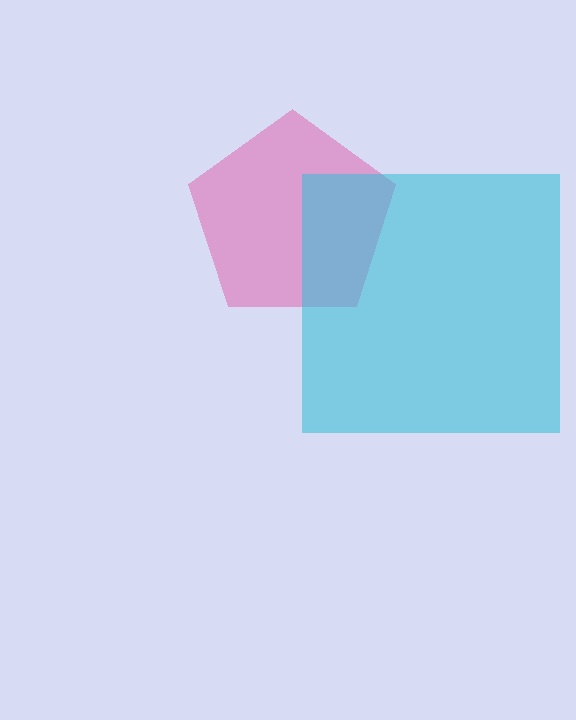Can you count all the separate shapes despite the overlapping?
Yes, there are 2 separate shapes.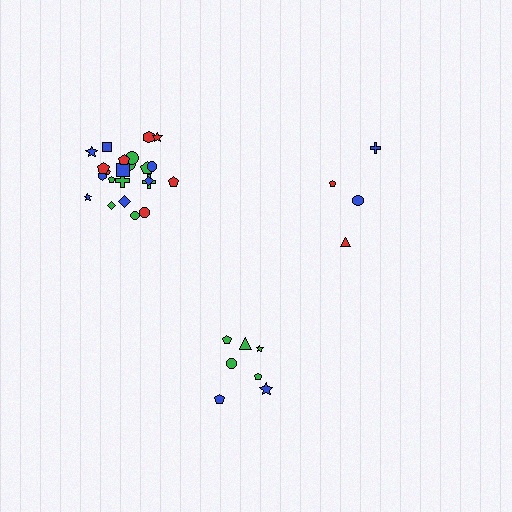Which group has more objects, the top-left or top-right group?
The top-left group.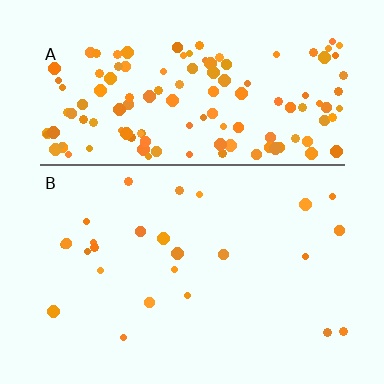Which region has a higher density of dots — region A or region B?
A (the top).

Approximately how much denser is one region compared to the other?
Approximately 5.5× — region A over region B.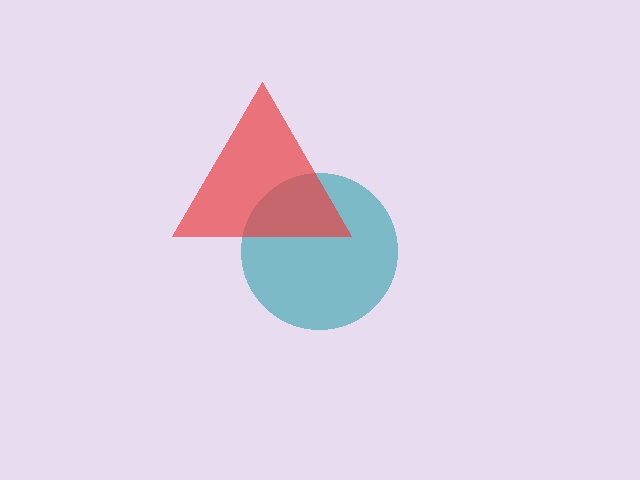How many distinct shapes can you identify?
There are 2 distinct shapes: a teal circle, a red triangle.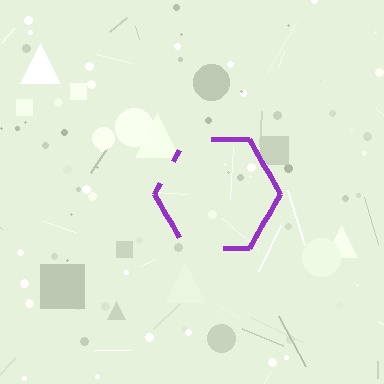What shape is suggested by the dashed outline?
The dashed outline suggests a hexagon.